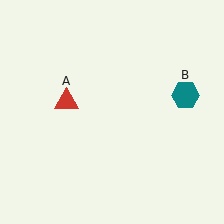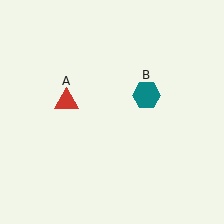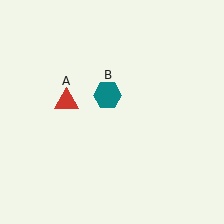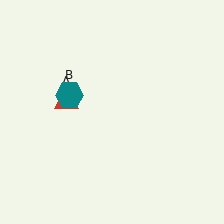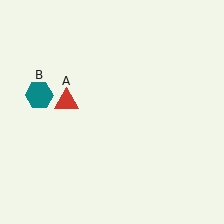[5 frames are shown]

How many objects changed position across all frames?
1 object changed position: teal hexagon (object B).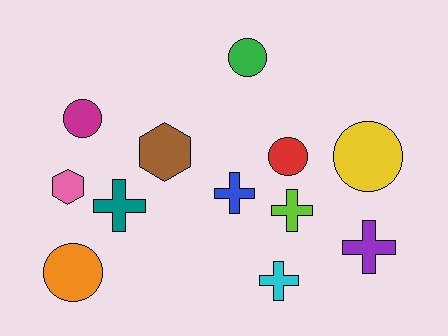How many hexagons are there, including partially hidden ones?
There are 2 hexagons.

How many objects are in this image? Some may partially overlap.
There are 12 objects.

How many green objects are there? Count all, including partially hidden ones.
There is 1 green object.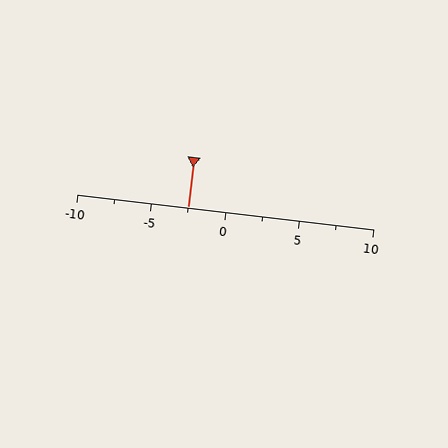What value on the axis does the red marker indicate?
The marker indicates approximately -2.5.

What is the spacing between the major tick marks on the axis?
The major ticks are spaced 5 apart.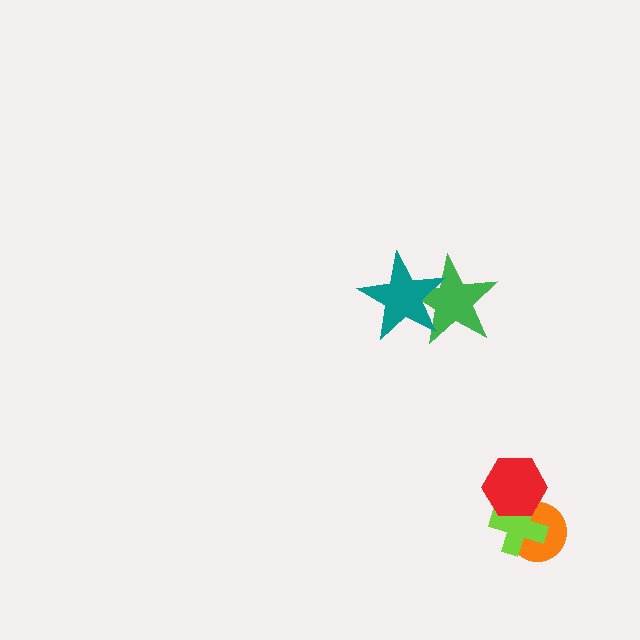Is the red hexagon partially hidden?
No, no other shape covers it.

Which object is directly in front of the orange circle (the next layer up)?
The lime cross is directly in front of the orange circle.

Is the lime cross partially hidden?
Yes, it is partially covered by another shape.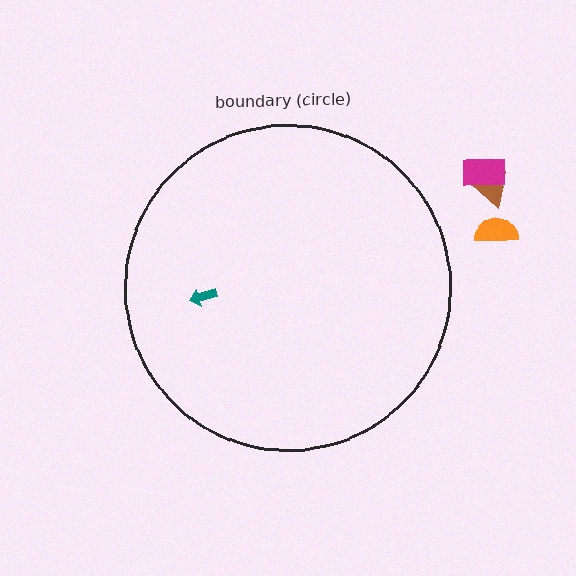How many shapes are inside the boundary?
1 inside, 3 outside.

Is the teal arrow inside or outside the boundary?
Inside.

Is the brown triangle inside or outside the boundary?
Outside.